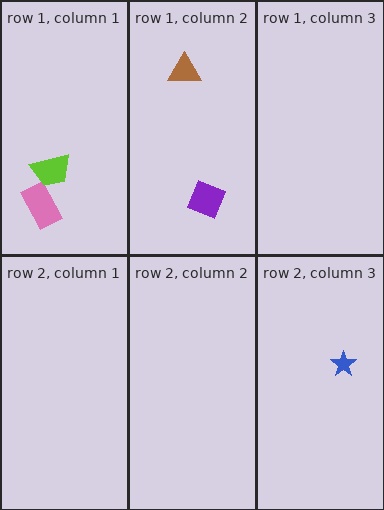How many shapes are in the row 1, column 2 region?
2.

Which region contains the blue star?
The row 2, column 3 region.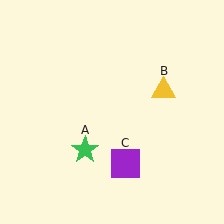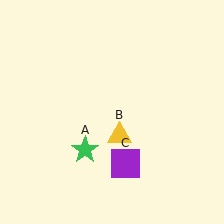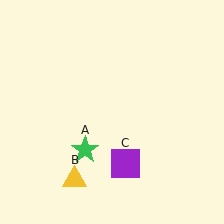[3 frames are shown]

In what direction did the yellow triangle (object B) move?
The yellow triangle (object B) moved down and to the left.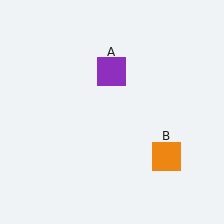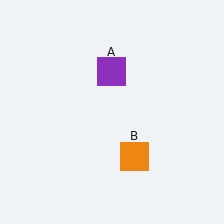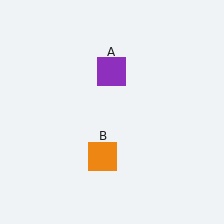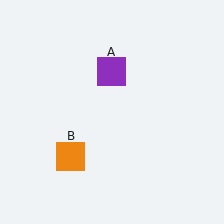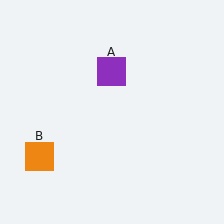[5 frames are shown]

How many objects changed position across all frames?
1 object changed position: orange square (object B).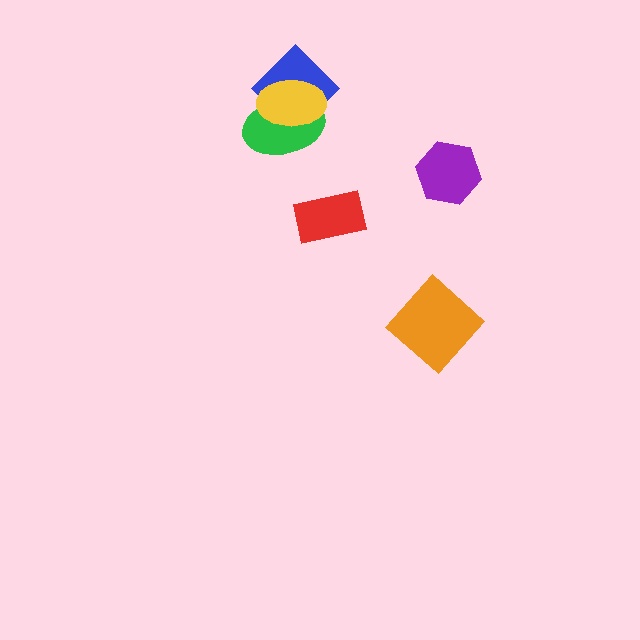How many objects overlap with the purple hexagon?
0 objects overlap with the purple hexagon.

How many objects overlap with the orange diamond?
0 objects overlap with the orange diamond.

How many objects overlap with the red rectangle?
0 objects overlap with the red rectangle.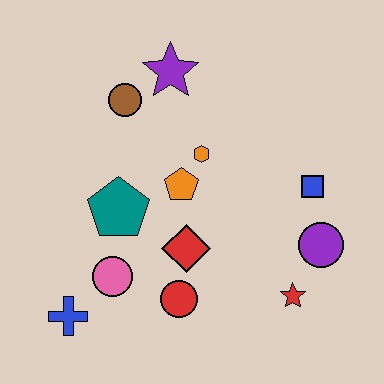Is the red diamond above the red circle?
Yes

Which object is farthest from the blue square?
The blue cross is farthest from the blue square.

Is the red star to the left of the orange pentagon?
No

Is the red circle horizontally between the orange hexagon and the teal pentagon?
Yes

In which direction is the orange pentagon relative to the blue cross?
The orange pentagon is above the blue cross.